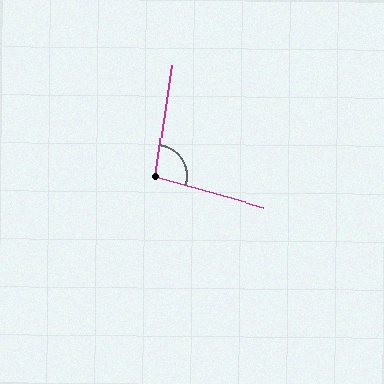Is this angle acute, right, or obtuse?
It is obtuse.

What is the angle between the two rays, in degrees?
Approximately 98 degrees.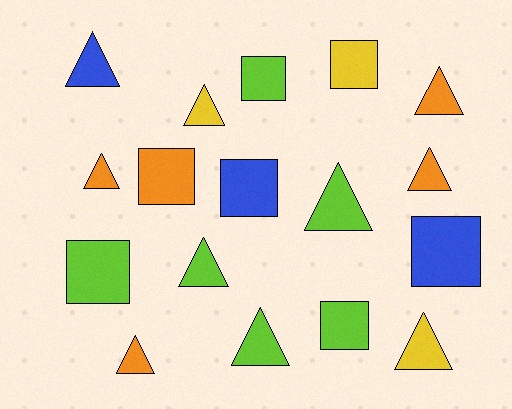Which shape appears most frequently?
Triangle, with 10 objects.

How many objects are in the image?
There are 17 objects.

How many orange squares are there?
There is 1 orange square.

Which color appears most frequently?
Lime, with 6 objects.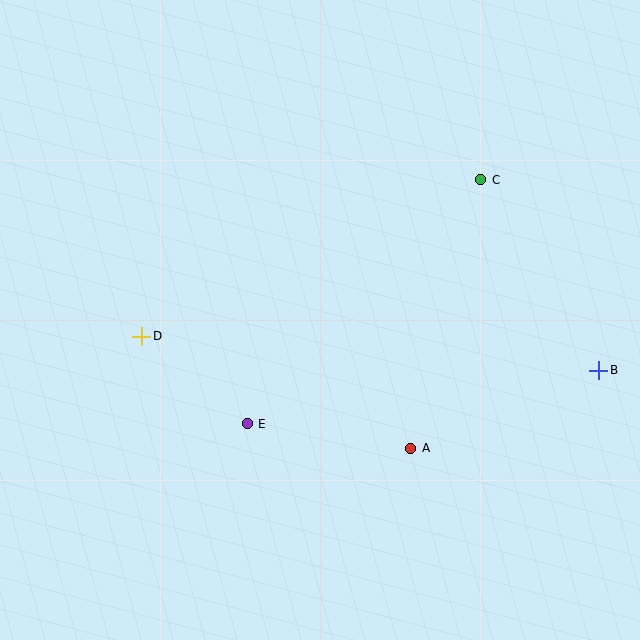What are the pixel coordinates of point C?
Point C is at (481, 180).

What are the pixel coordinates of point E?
Point E is at (247, 424).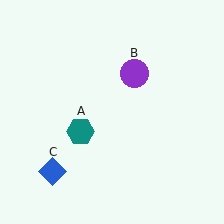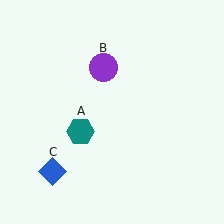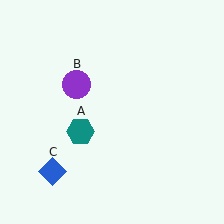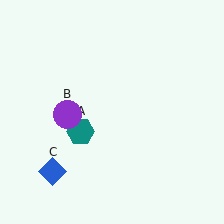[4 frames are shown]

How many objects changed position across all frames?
1 object changed position: purple circle (object B).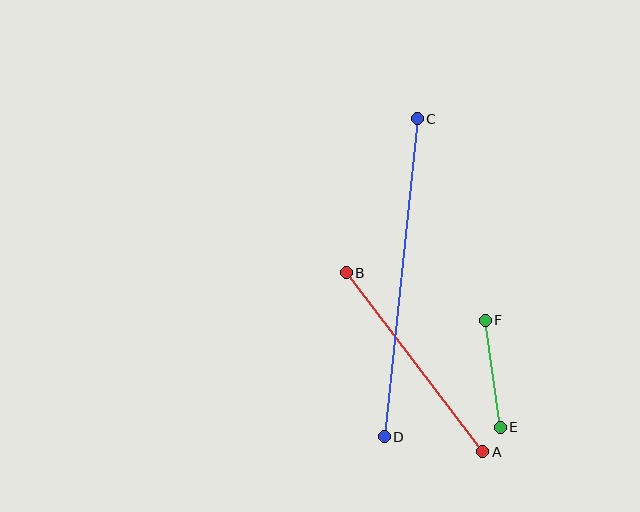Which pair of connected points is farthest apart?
Points C and D are farthest apart.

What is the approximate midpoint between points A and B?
The midpoint is at approximately (414, 362) pixels.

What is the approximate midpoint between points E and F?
The midpoint is at approximately (493, 374) pixels.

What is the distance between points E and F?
The distance is approximately 108 pixels.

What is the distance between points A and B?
The distance is approximately 225 pixels.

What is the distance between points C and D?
The distance is approximately 320 pixels.